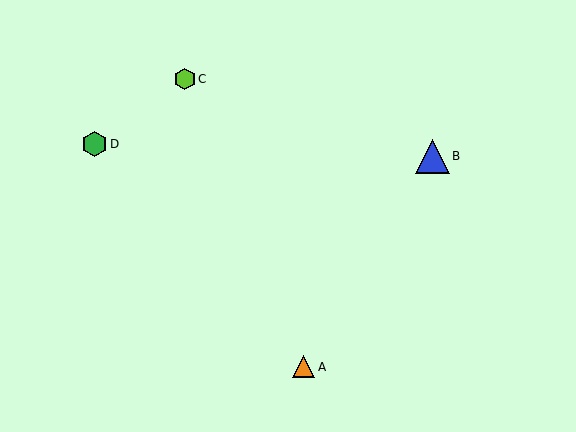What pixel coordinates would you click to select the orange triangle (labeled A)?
Click at (304, 367) to select the orange triangle A.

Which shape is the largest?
The blue triangle (labeled B) is the largest.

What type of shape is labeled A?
Shape A is an orange triangle.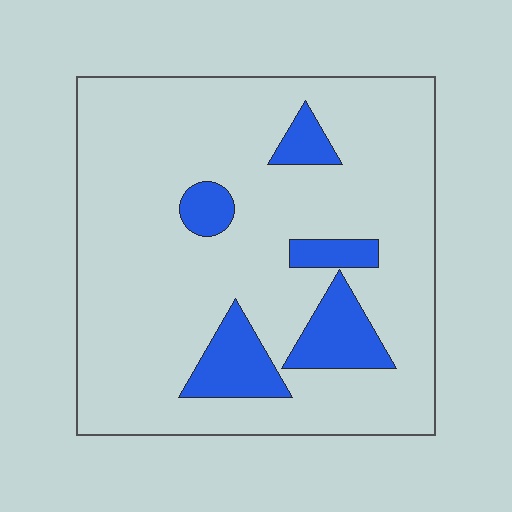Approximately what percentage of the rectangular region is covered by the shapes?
Approximately 15%.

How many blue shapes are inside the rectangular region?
5.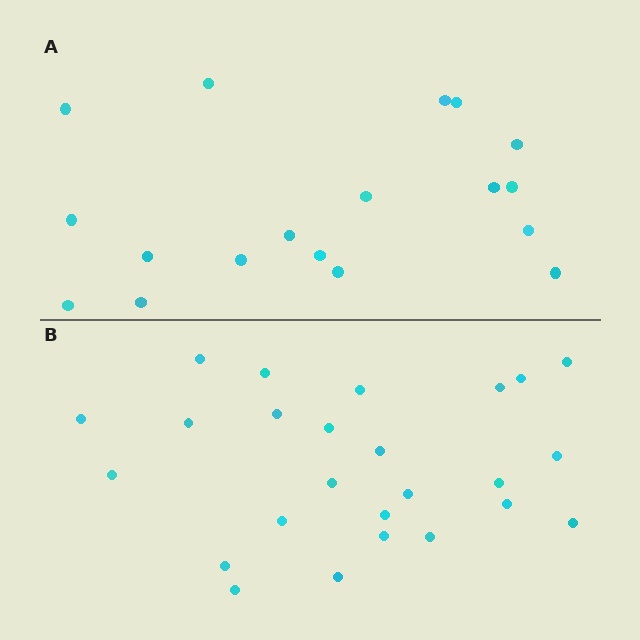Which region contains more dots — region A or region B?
Region B (the bottom region) has more dots.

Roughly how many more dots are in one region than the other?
Region B has roughly 8 or so more dots than region A.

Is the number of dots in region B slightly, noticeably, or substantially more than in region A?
Region B has noticeably more, but not dramatically so. The ratio is roughly 1.4 to 1.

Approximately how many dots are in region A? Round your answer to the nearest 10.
About 20 dots. (The exact count is 18, which rounds to 20.)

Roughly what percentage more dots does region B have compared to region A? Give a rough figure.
About 40% more.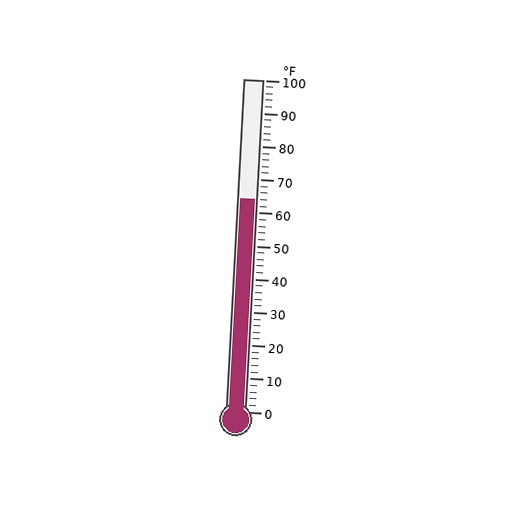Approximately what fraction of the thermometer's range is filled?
The thermometer is filled to approximately 65% of its range.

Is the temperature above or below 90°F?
The temperature is below 90°F.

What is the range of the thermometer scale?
The thermometer scale ranges from 0°F to 100°F.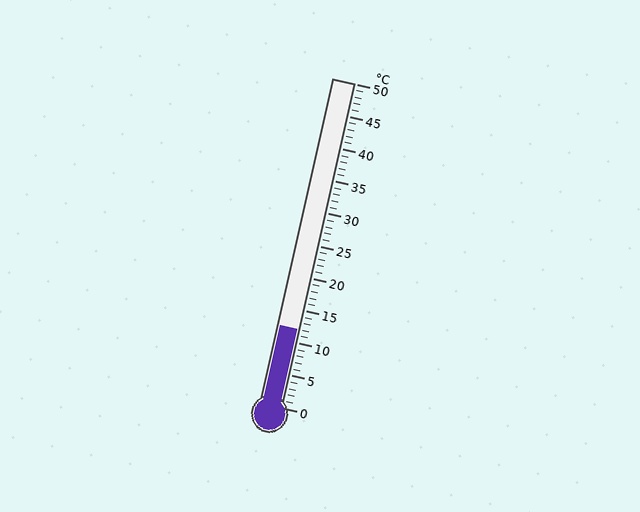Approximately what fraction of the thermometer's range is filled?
The thermometer is filled to approximately 25% of its range.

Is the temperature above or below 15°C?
The temperature is below 15°C.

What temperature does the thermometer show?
The thermometer shows approximately 12°C.